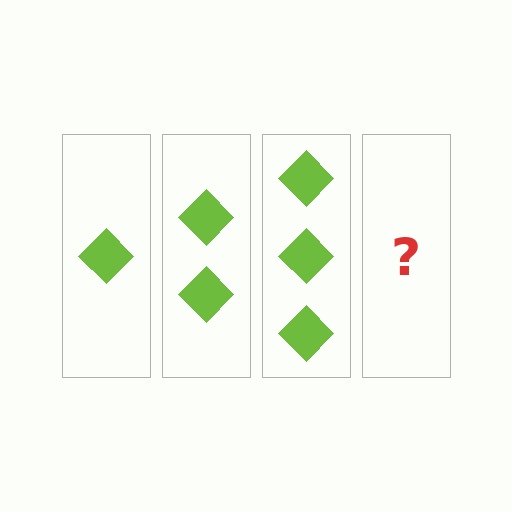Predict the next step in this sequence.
The next step is 4 diamonds.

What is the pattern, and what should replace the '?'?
The pattern is that each step adds one more diamond. The '?' should be 4 diamonds.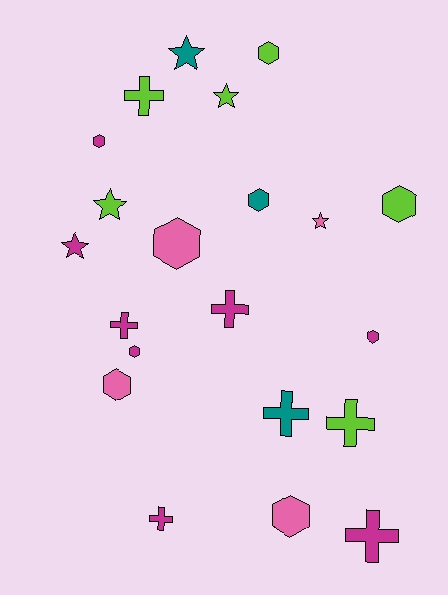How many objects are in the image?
There are 21 objects.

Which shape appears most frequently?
Hexagon, with 9 objects.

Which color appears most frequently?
Magenta, with 8 objects.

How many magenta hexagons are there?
There are 3 magenta hexagons.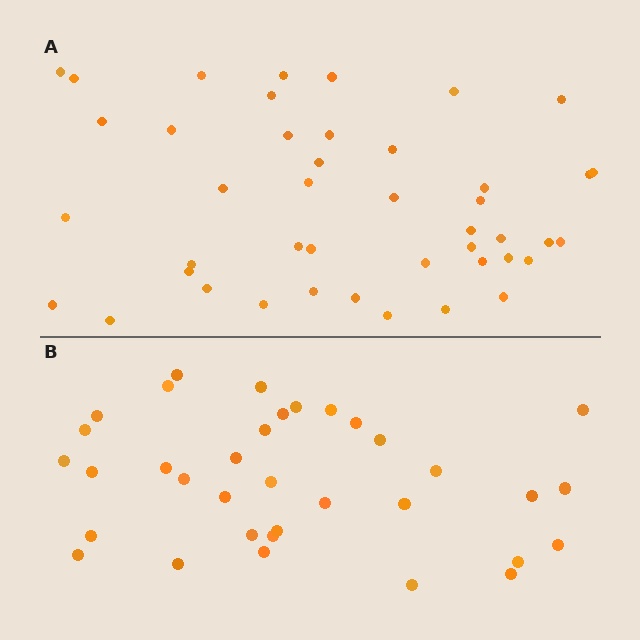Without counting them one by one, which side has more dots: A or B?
Region A (the top region) has more dots.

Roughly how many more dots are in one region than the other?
Region A has roughly 8 or so more dots than region B.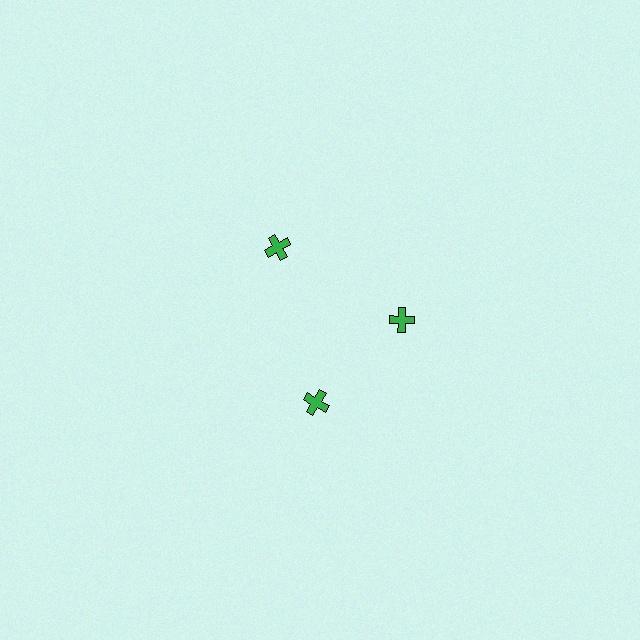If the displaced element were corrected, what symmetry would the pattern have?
It would have 3-fold rotational symmetry — the pattern would map onto itself every 120 degrees.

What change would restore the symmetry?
The symmetry would be restored by rotating it back into even spacing with its neighbors so that all 3 crosses sit at equal angles and equal distance from the center.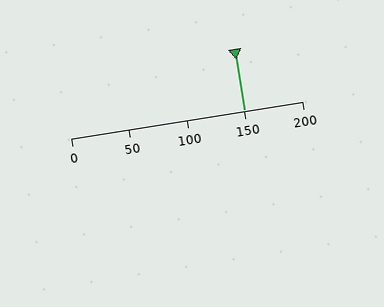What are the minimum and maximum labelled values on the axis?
The axis runs from 0 to 200.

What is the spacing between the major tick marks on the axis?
The major ticks are spaced 50 apart.